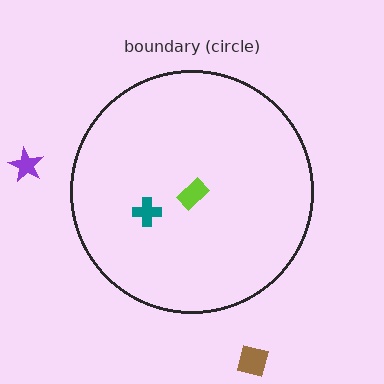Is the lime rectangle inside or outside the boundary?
Inside.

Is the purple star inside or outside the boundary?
Outside.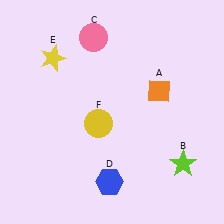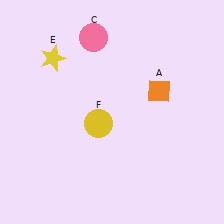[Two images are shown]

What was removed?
The lime star (B), the blue hexagon (D) were removed in Image 2.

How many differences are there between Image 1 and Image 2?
There are 2 differences between the two images.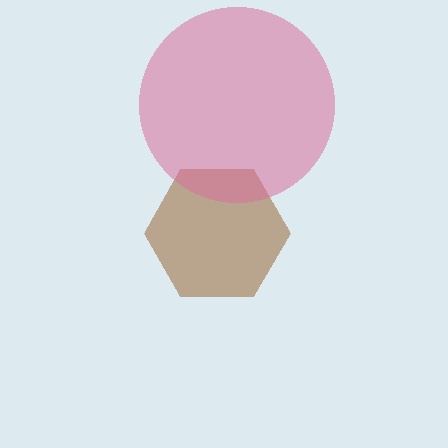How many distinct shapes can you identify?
There are 2 distinct shapes: a brown hexagon, a pink circle.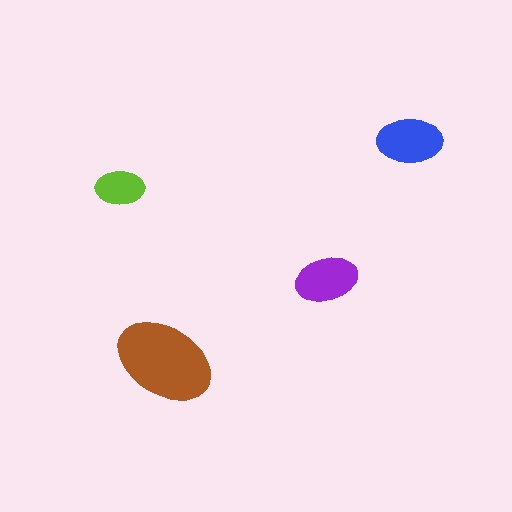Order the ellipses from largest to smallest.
the brown one, the blue one, the purple one, the lime one.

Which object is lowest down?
The brown ellipse is bottommost.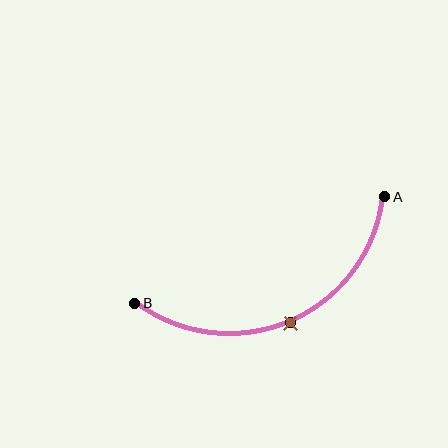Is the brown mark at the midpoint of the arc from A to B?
Yes. The brown mark lies on the arc at equal arc-length from both A and B — it is the arc midpoint.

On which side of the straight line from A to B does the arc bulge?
The arc bulges below the straight line connecting A and B.